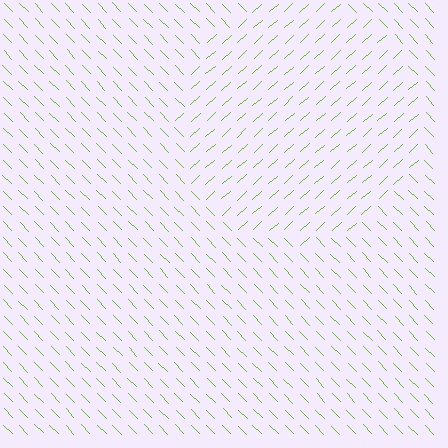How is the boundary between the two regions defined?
The boundary is defined purely by a change in line orientation (approximately 87 degrees difference). All lines are the same color and thickness.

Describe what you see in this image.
The image is filled with small lime line segments. A circle region in the image has lines oriented differently from the surrounding lines, creating a visible texture boundary.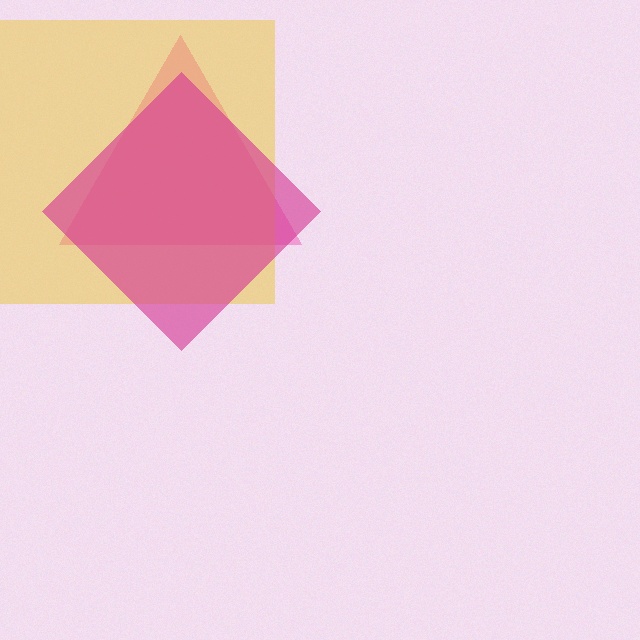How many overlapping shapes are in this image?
There are 3 overlapping shapes in the image.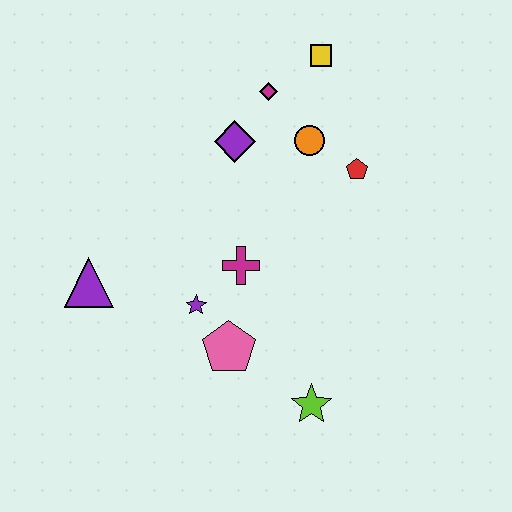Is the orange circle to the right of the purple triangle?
Yes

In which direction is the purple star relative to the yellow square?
The purple star is below the yellow square.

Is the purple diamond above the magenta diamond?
No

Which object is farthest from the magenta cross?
The yellow square is farthest from the magenta cross.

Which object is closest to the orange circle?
The red pentagon is closest to the orange circle.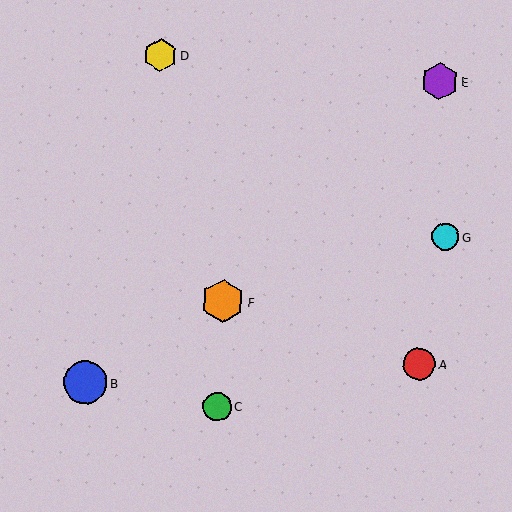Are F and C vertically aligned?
Yes, both are at x≈223.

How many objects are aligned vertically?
2 objects (C, F) are aligned vertically.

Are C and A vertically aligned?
No, C is at x≈217 and A is at x≈419.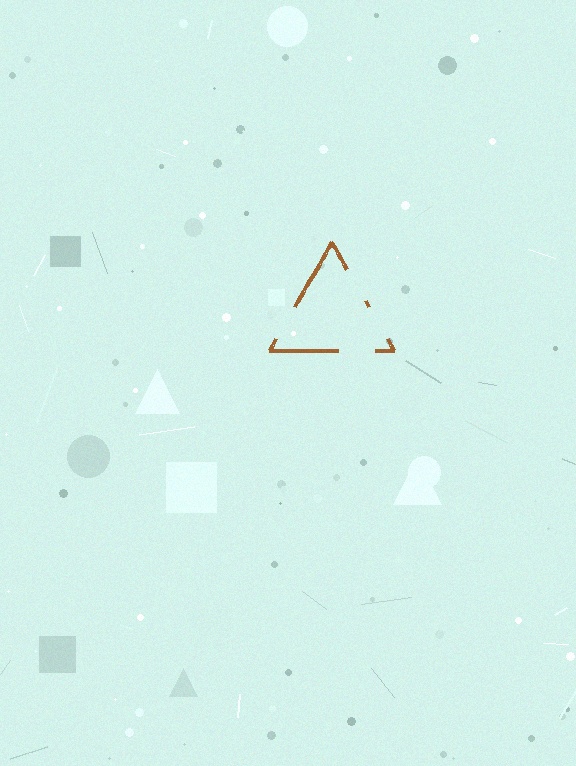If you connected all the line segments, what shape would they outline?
They would outline a triangle.